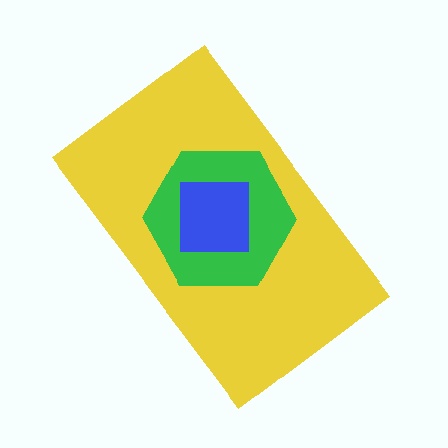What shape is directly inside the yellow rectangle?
The green hexagon.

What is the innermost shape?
The blue square.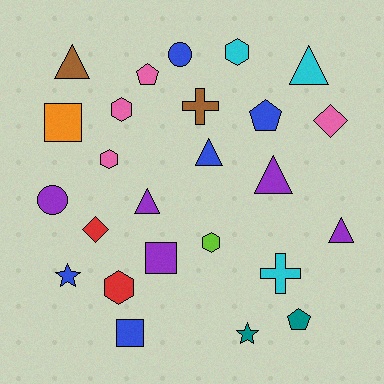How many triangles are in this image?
There are 6 triangles.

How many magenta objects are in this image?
There are no magenta objects.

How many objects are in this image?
There are 25 objects.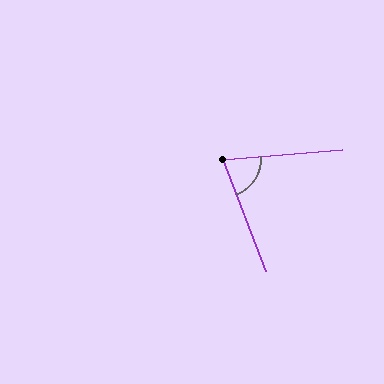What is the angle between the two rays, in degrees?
Approximately 74 degrees.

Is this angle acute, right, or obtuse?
It is acute.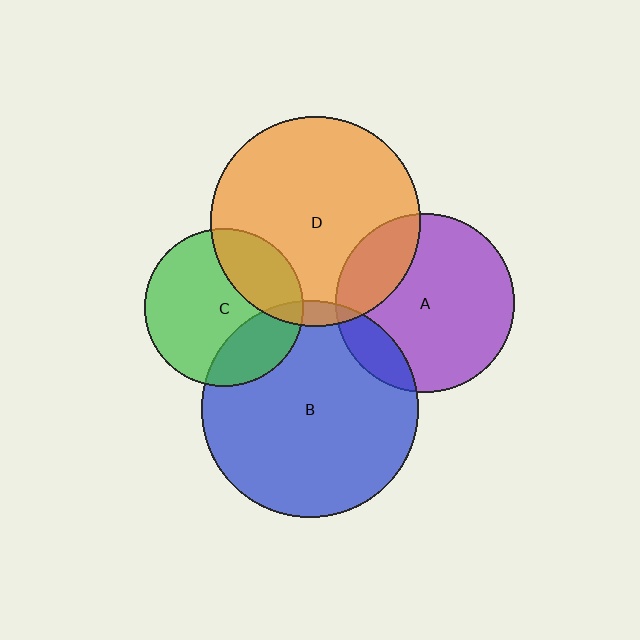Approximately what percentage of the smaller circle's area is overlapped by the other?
Approximately 5%.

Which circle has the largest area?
Circle B (blue).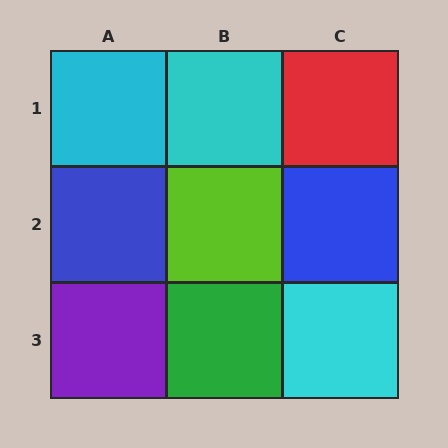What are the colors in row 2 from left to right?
Blue, lime, blue.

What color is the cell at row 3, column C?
Cyan.